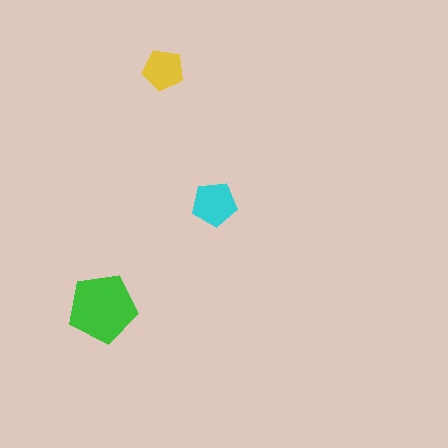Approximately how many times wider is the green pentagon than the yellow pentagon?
About 1.5 times wider.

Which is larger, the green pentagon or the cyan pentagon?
The green one.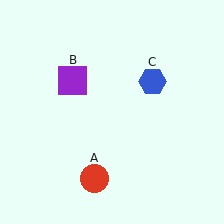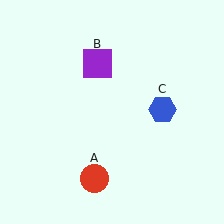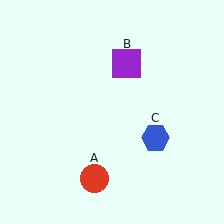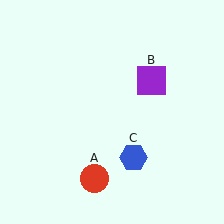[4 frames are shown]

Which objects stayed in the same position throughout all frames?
Red circle (object A) remained stationary.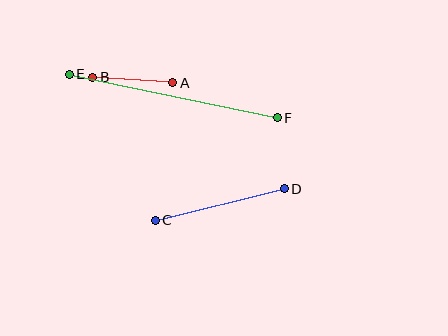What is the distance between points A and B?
The distance is approximately 80 pixels.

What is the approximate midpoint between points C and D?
The midpoint is at approximately (220, 205) pixels.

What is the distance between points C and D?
The distance is approximately 133 pixels.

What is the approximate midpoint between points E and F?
The midpoint is at approximately (173, 96) pixels.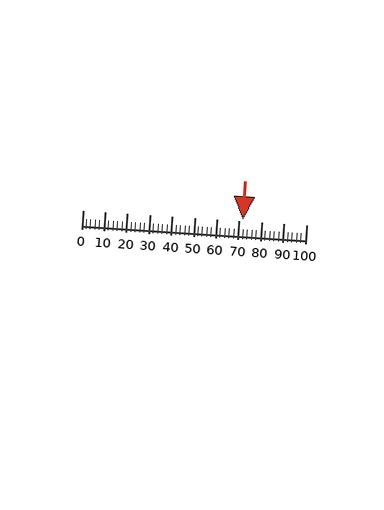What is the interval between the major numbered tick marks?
The major tick marks are spaced 10 units apart.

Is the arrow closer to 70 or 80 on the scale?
The arrow is closer to 70.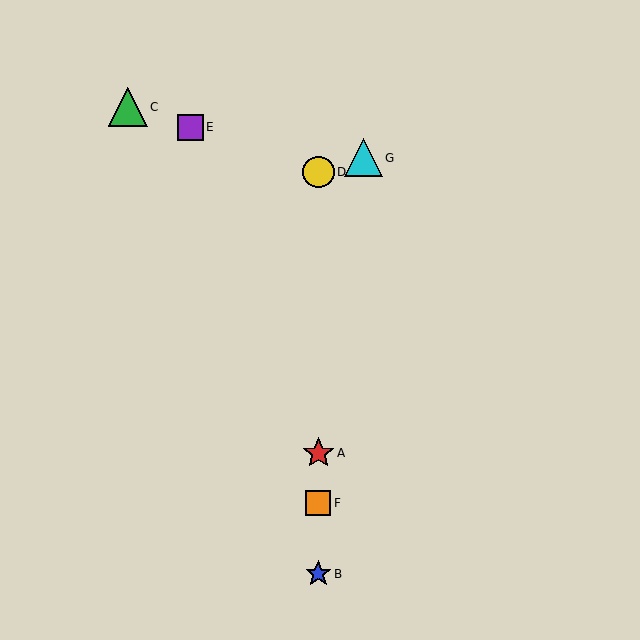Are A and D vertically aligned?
Yes, both are at x≈318.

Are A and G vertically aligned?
No, A is at x≈318 and G is at x≈363.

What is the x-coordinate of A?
Object A is at x≈318.